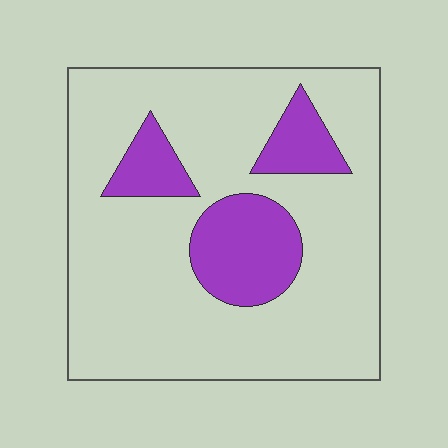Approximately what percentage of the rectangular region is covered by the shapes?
Approximately 20%.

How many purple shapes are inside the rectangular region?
3.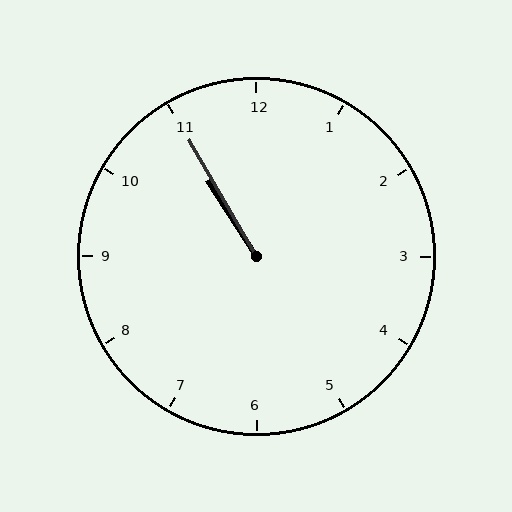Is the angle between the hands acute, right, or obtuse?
It is acute.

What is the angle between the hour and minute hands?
Approximately 2 degrees.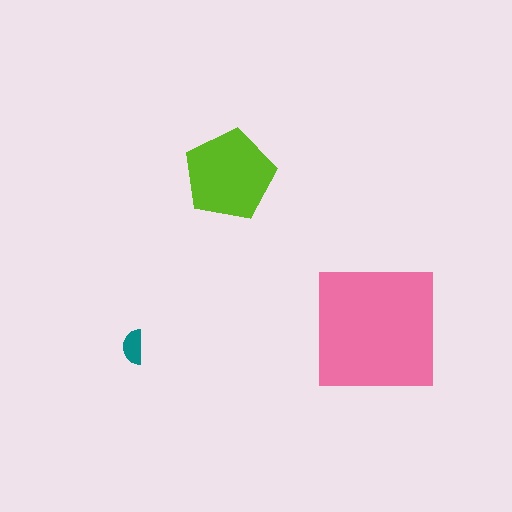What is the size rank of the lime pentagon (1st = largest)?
2nd.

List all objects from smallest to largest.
The teal semicircle, the lime pentagon, the pink square.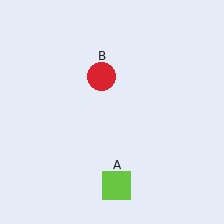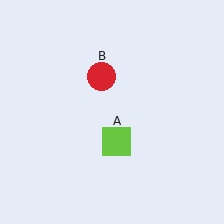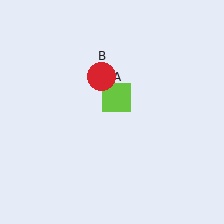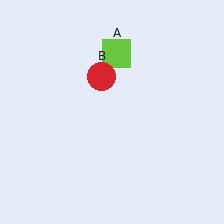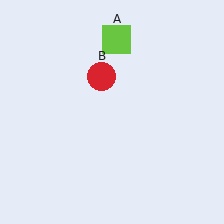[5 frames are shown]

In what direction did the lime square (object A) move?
The lime square (object A) moved up.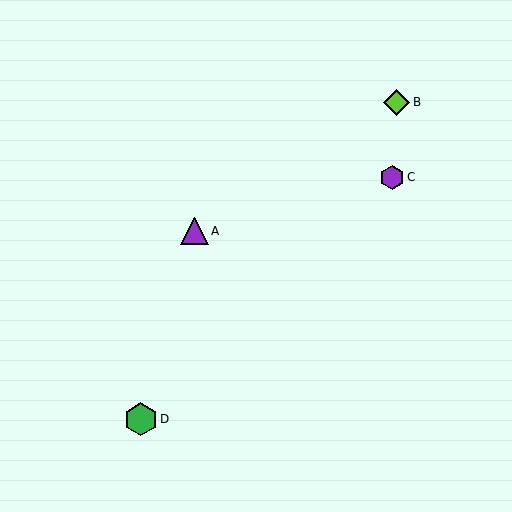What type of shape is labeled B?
Shape B is a lime diamond.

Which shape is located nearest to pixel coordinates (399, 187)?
The purple hexagon (labeled C) at (392, 177) is nearest to that location.